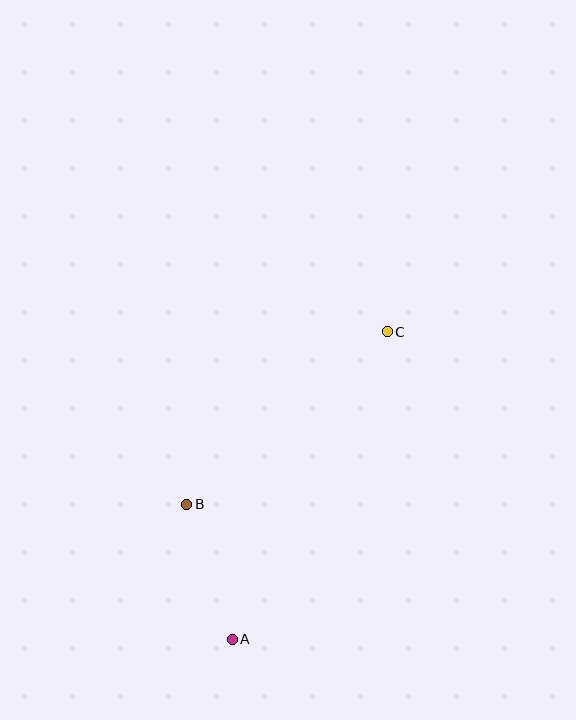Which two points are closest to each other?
Points A and B are closest to each other.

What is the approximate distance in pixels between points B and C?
The distance between B and C is approximately 264 pixels.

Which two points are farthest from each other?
Points A and C are farthest from each other.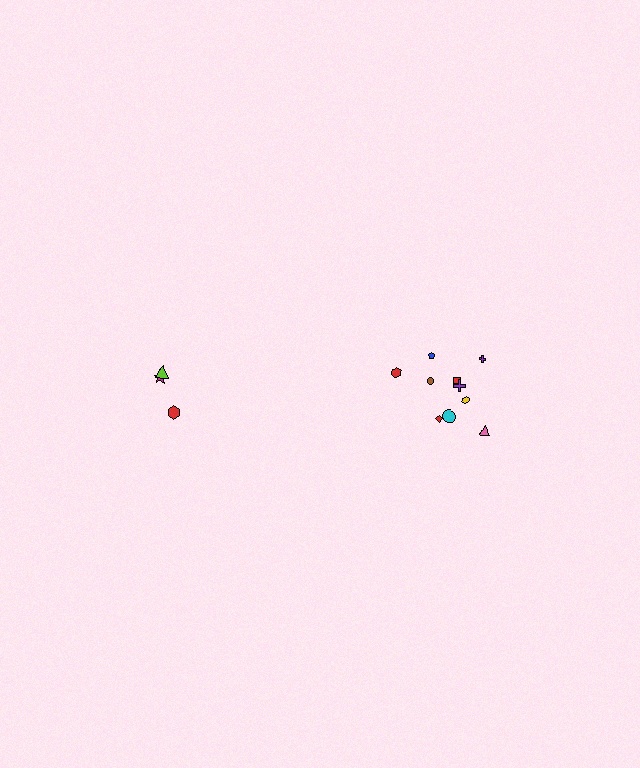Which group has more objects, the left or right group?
The right group.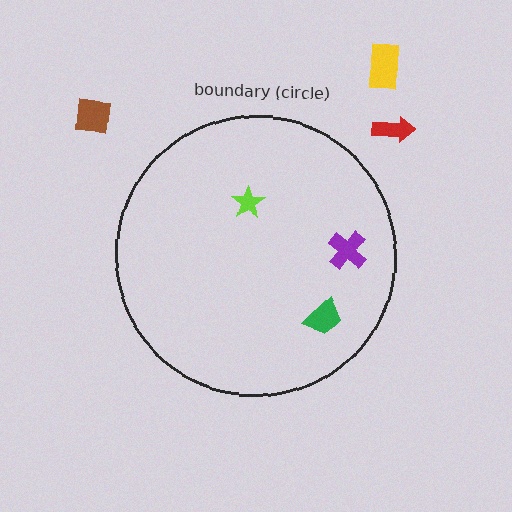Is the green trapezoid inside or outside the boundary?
Inside.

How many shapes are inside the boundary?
3 inside, 3 outside.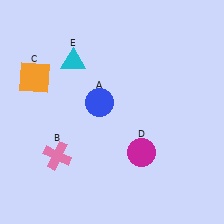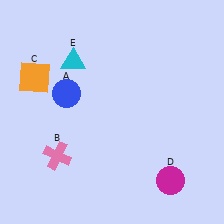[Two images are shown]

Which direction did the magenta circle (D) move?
The magenta circle (D) moved right.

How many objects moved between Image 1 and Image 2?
2 objects moved between the two images.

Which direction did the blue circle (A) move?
The blue circle (A) moved left.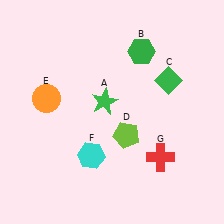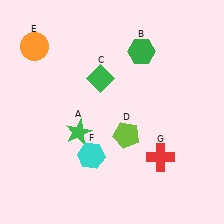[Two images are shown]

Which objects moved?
The objects that moved are: the green star (A), the green diamond (C), the orange circle (E).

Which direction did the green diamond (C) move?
The green diamond (C) moved left.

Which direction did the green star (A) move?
The green star (A) moved down.